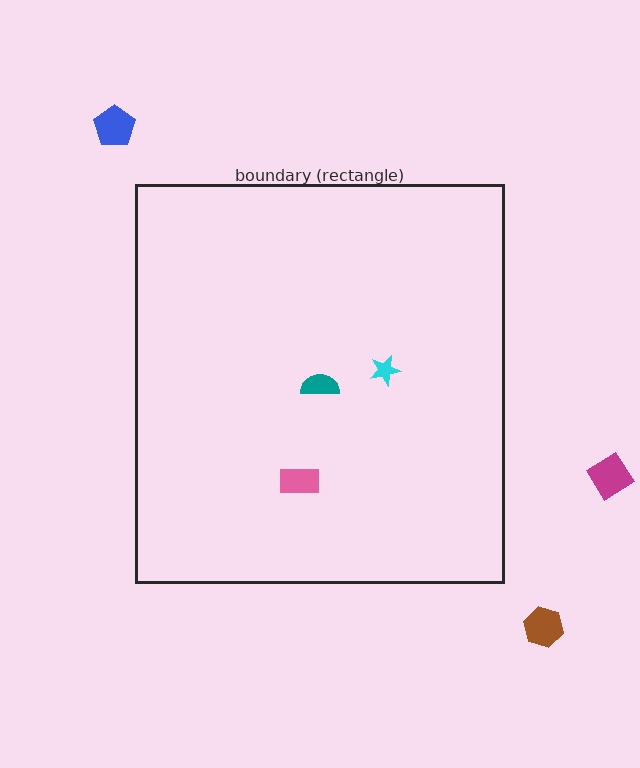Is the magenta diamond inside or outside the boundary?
Outside.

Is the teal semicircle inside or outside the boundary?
Inside.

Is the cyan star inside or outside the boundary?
Inside.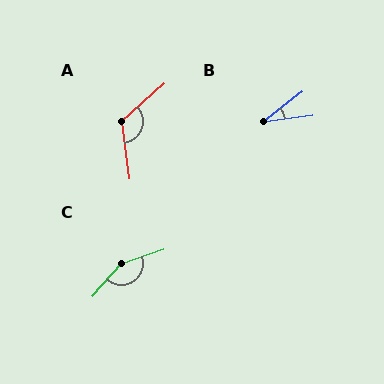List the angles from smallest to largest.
B (30°), A (124°), C (151°).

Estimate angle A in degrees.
Approximately 124 degrees.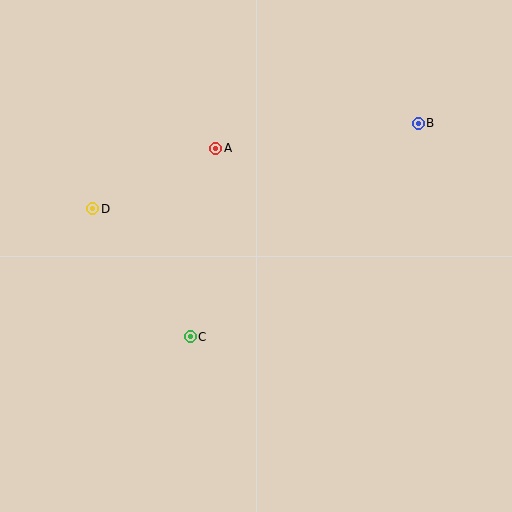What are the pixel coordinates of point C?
Point C is at (190, 337).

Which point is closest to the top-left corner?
Point D is closest to the top-left corner.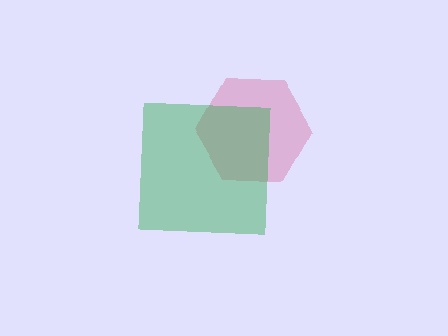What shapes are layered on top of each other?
The layered shapes are: a pink hexagon, a green square.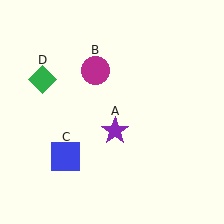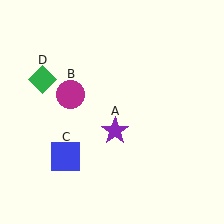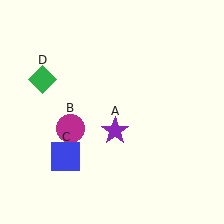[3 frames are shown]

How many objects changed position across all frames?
1 object changed position: magenta circle (object B).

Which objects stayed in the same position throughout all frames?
Purple star (object A) and blue square (object C) and green diamond (object D) remained stationary.